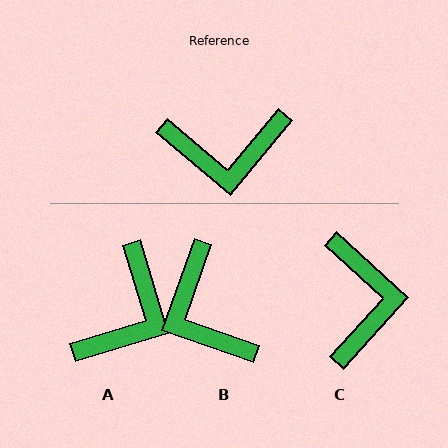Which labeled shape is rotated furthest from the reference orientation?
C, about 88 degrees away.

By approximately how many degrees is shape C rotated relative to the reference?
Approximately 88 degrees counter-clockwise.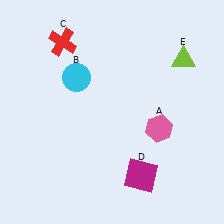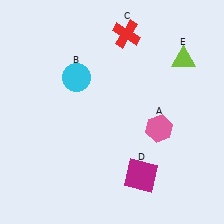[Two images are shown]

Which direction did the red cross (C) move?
The red cross (C) moved right.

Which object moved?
The red cross (C) moved right.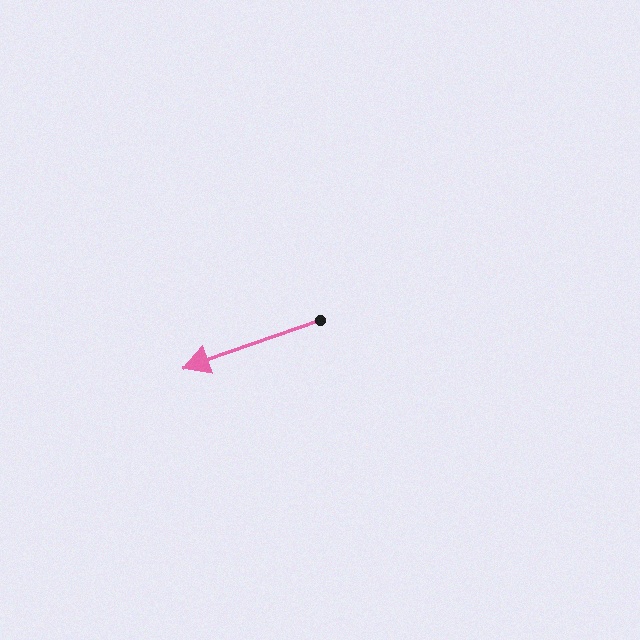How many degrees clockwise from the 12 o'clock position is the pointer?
Approximately 251 degrees.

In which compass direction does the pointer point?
West.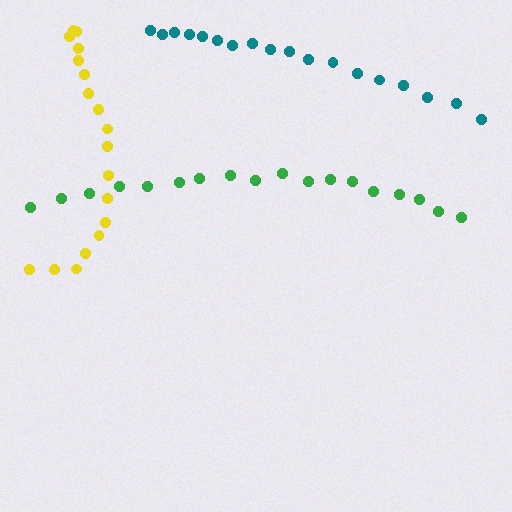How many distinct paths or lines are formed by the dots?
There are 3 distinct paths.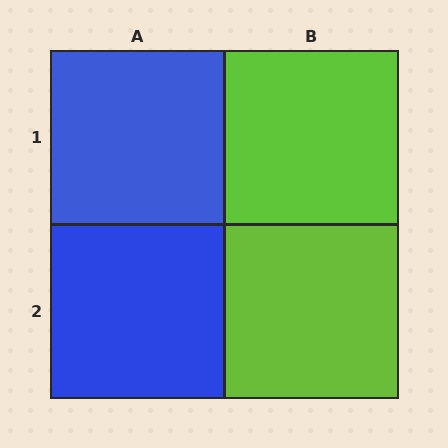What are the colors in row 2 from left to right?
Blue, lime.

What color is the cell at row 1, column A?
Blue.